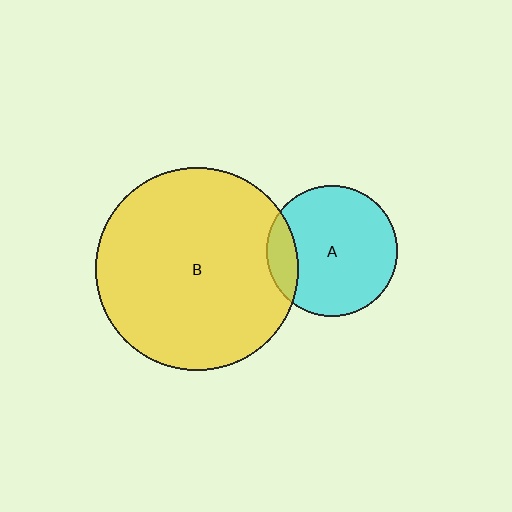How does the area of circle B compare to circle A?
Approximately 2.4 times.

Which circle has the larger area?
Circle B (yellow).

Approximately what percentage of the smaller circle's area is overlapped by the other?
Approximately 15%.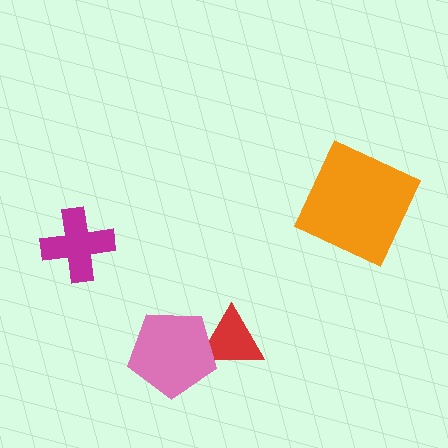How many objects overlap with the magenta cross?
0 objects overlap with the magenta cross.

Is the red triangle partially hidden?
Yes, it is partially covered by another shape.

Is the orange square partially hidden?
No, no other shape covers it.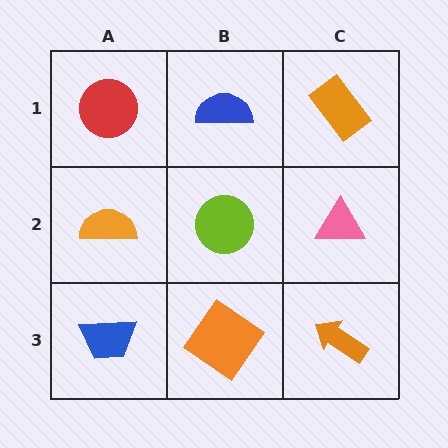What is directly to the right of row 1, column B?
An orange rectangle.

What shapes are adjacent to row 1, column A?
An orange semicircle (row 2, column A), a blue semicircle (row 1, column B).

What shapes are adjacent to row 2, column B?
A blue semicircle (row 1, column B), an orange diamond (row 3, column B), an orange semicircle (row 2, column A), a pink triangle (row 2, column C).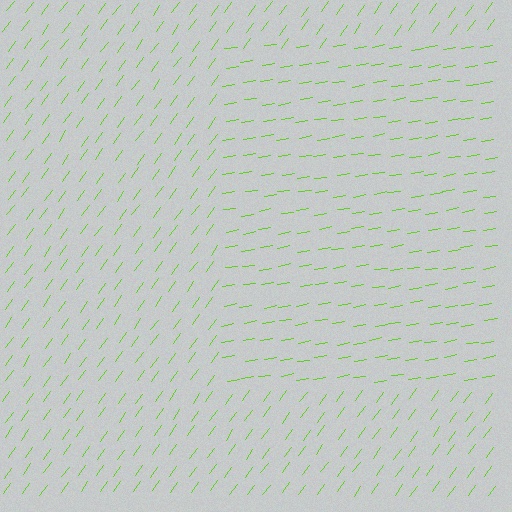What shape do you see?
I see a rectangle.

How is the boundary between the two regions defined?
The boundary is defined purely by a change in line orientation (approximately 45 degrees difference). All lines are the same color and thickness.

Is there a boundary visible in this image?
Yes, there is a texture boundary formed by a change in line orientation.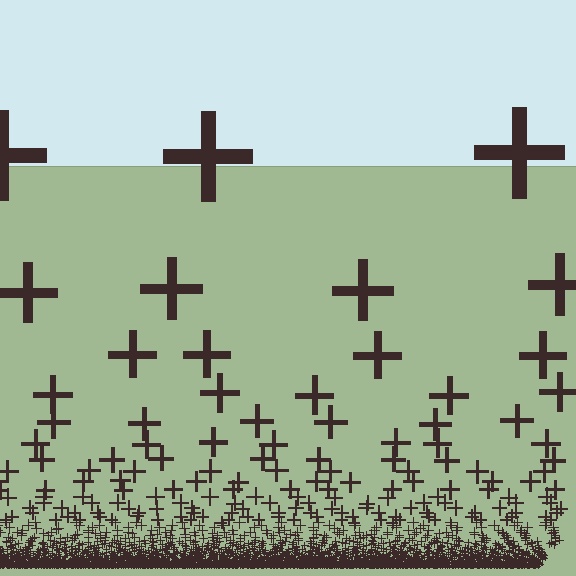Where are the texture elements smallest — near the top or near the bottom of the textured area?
Near the bottom.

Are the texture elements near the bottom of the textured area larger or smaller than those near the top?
Smaller. The gradient is inverted — elements near the bottom are smaller and denser.